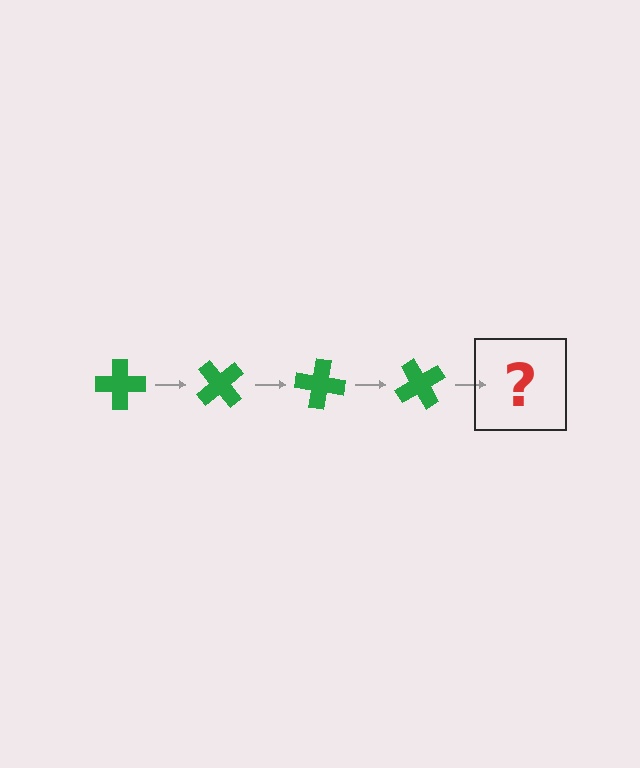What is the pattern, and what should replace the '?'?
The pattern is that the cross rotates 50 degrees each step. The '?' should be a green cross rotated 200 degrees.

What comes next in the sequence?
The next element should be a green cross rotated 200 degrees.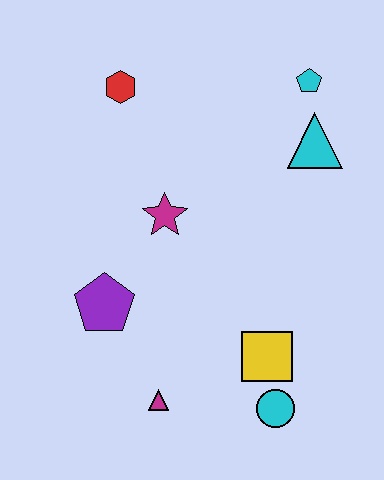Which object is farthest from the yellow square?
The red hexagon is farthest from the yellow square.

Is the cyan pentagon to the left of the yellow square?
No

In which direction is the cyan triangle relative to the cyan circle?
The cyan triangle is above the cyan circle.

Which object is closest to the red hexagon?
The magenta star is closest to the red hexagon.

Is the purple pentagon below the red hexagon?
Yes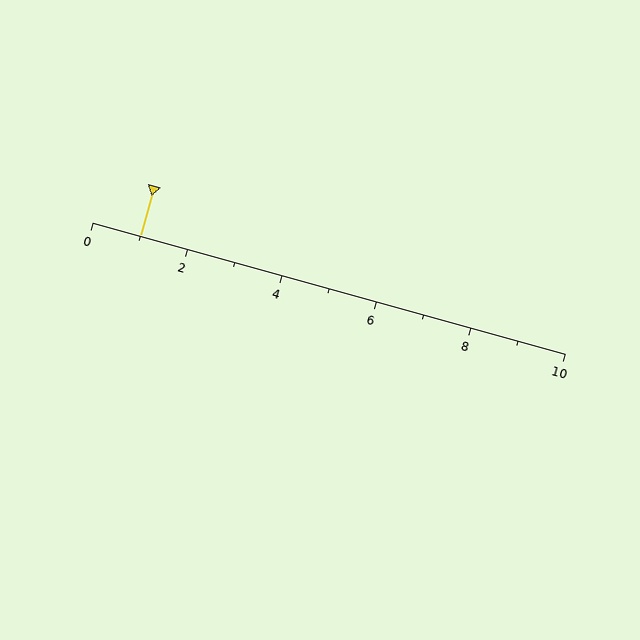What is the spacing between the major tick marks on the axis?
The major ticks are spaced 2 apart.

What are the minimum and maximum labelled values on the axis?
The axis runs from 0 to 10.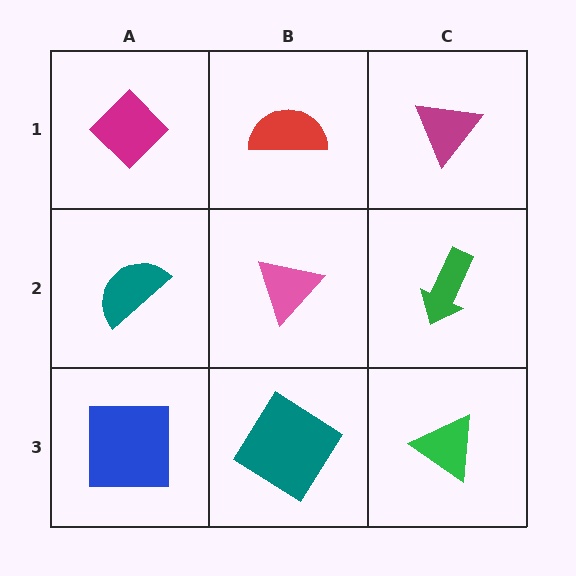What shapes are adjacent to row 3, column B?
A pink triangle (row 2, column B), a blue square (row 3, column A), a green triangle (row 3, column C).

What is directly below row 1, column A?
A teal semicircle.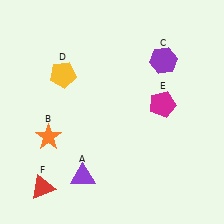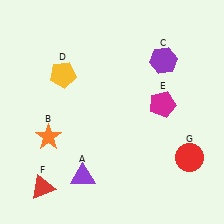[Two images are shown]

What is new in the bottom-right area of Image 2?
A red circle (G) was added in the bottom-right area of Image 2.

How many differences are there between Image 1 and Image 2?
There is 1 difference between the two images.